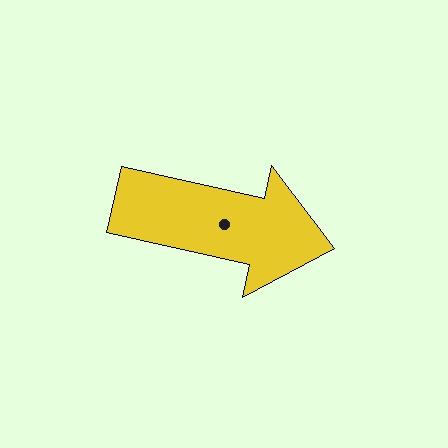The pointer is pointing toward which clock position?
Roughly 3 o'clock.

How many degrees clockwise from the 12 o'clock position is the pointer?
Approximately 103 degrees.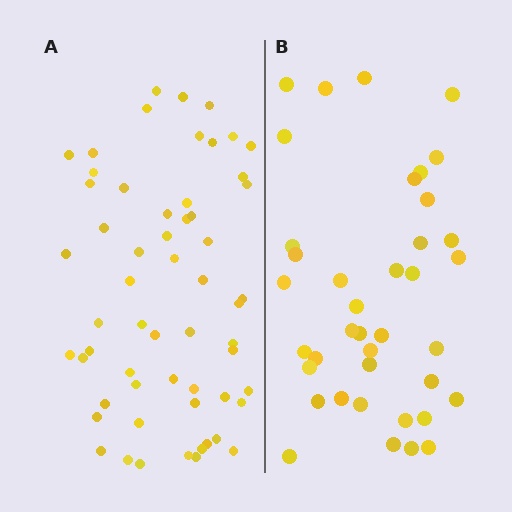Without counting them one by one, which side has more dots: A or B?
Region A (the left region) has more dots.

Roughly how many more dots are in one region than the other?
Region A has approximately 20 more dots than region B.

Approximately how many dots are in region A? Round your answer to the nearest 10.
About 60 dots. (The exact count is 58, which rounds to 60.)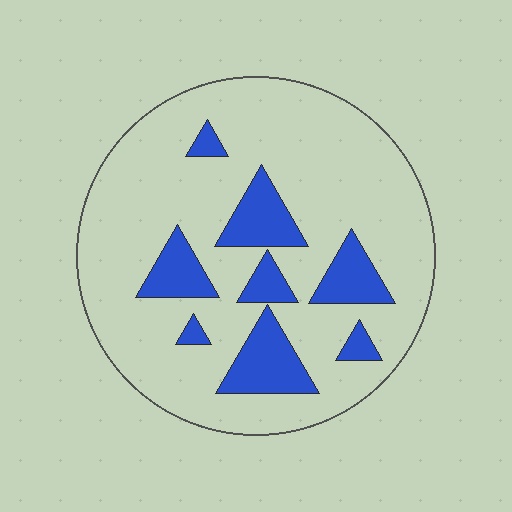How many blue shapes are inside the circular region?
8.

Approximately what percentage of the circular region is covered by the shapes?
Approximately 20%.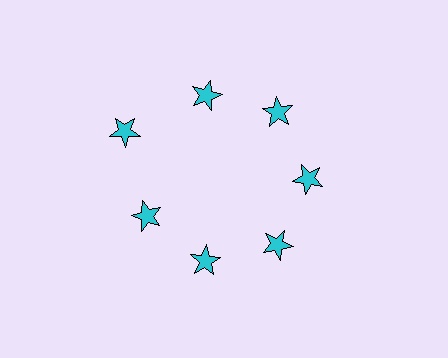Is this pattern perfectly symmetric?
No. The 7 cyan stars are arranged in a ring, but one element near the 10 o'clock position is pushed outward from the center, breaking the 7-fold rotational symmetry.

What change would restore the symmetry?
The symmetry would be restored by moving it inward, back onto the ring so that all 7 stars sit at equal angles and equal distance from the center.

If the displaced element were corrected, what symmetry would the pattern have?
It would have 7-fold rotational symmetry — the pattern would map onto itself every 51 degrees.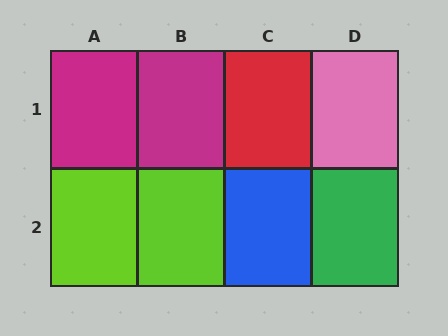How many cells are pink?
1 cell is pink.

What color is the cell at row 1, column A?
Magenta.